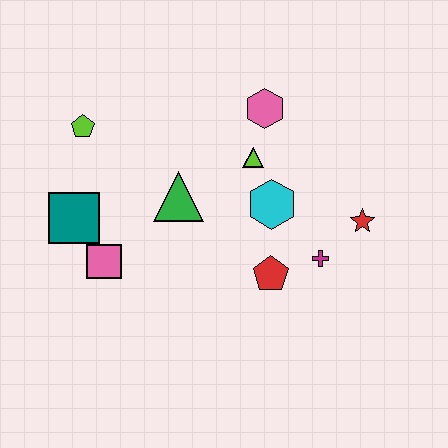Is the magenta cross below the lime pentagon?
Yes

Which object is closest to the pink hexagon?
The lime triangle is closest to the pink hexagon.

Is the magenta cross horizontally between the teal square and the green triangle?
No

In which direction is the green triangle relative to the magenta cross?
The green triangle is to the left of the magenta cross.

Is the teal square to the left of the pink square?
Yes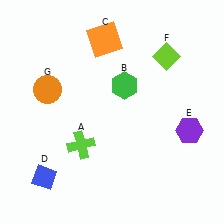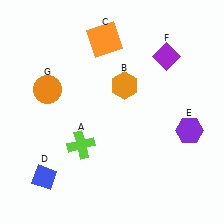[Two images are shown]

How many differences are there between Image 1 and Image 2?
There are 2 differences between the two images.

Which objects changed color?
B changed from green to orange. F changed from lime to purple.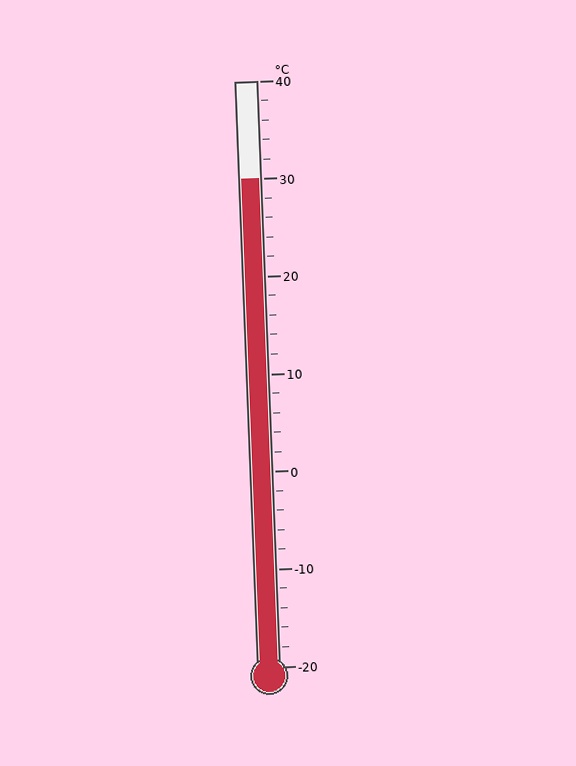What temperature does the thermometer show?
The thermometer shows approximately 30°C.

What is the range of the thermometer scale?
The thermometer scale ranges from -20°C to 40°C.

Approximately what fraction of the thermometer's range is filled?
The thermometer is filled to approximately 85% of its range.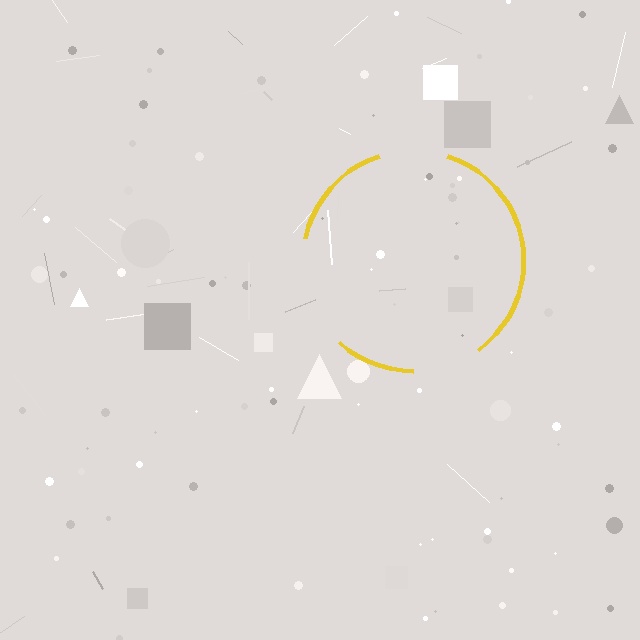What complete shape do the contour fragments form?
The contour fragments form a circle.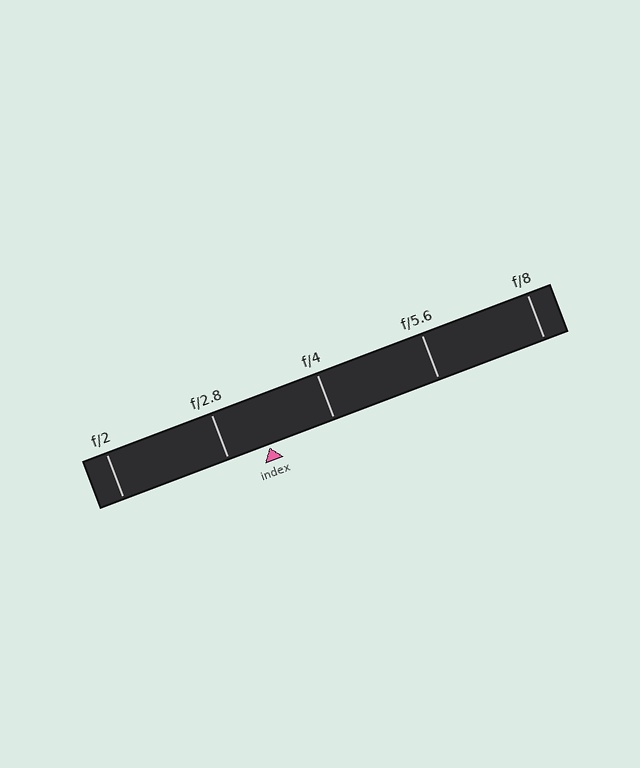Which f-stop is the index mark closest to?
The index mark is closest to f/2.8.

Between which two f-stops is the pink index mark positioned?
The index mark is between f/2.8 and f/4.